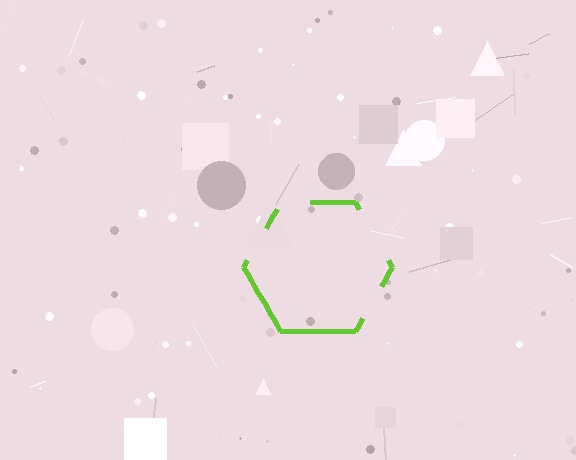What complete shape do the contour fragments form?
The contour fragments form a hexagon.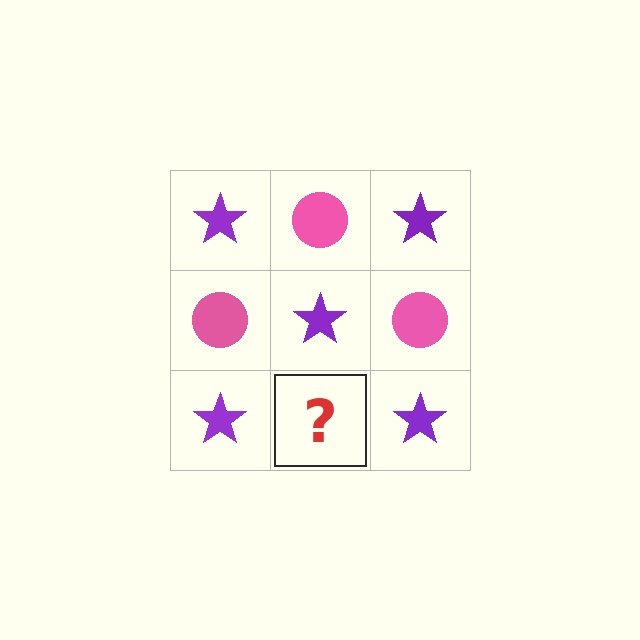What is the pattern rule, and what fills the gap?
The rule is that it alternates purple star and pink circle in a checkerboard pattern. The gap should be filled with a pink circle.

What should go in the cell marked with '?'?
The missing cell should contain a pink circle.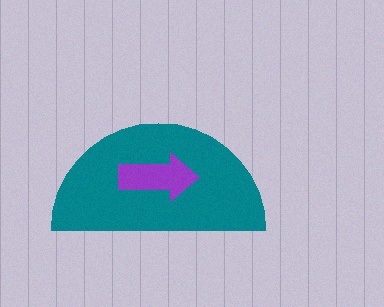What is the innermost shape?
The purple arrow.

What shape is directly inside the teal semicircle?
The purple arrow.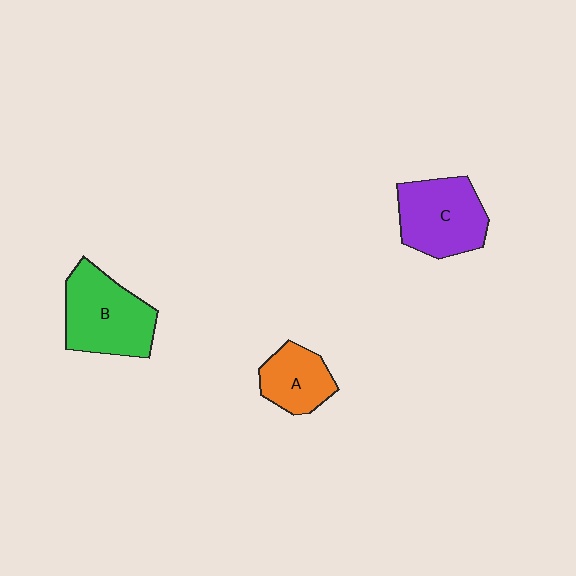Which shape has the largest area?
Shape B (green).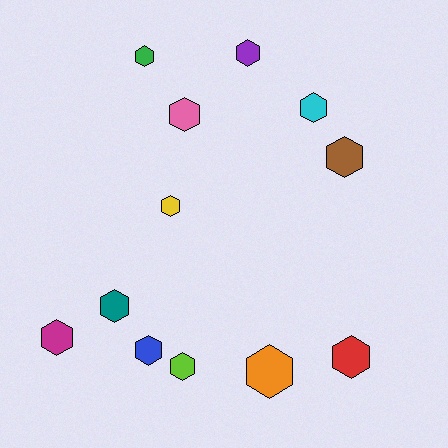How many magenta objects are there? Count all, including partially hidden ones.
There is 1 magenta object.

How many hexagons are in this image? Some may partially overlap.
There are 12 hexagons.